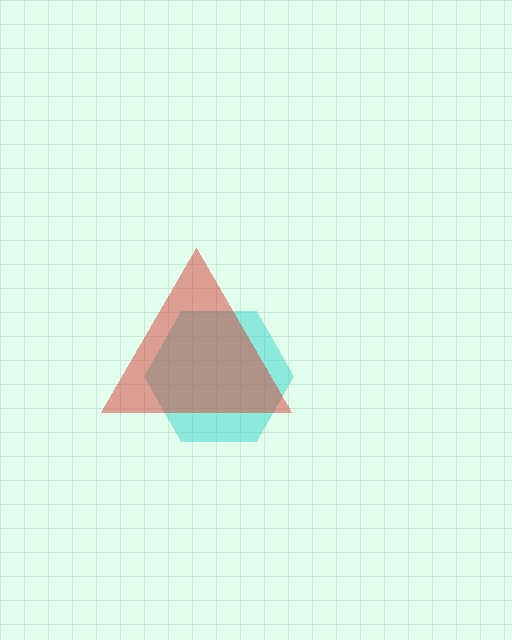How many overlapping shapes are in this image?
There are 2 overlapping shapes in the image.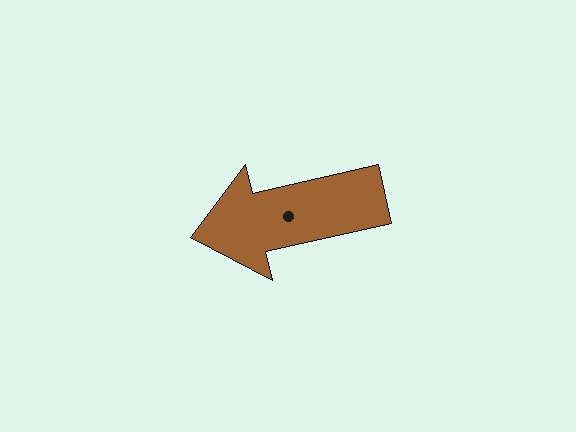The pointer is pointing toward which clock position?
Roughly 9 o'clock.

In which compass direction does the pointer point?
West.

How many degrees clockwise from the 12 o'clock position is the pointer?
Approximately 257 degrees.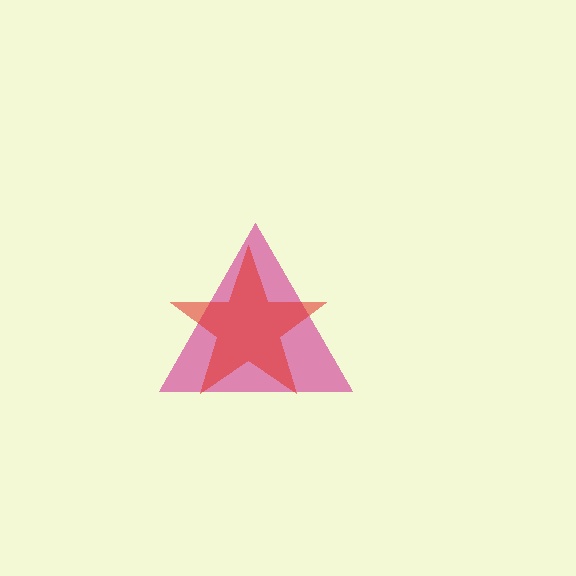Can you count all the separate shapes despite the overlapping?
Yes, there are 2 separate shapes.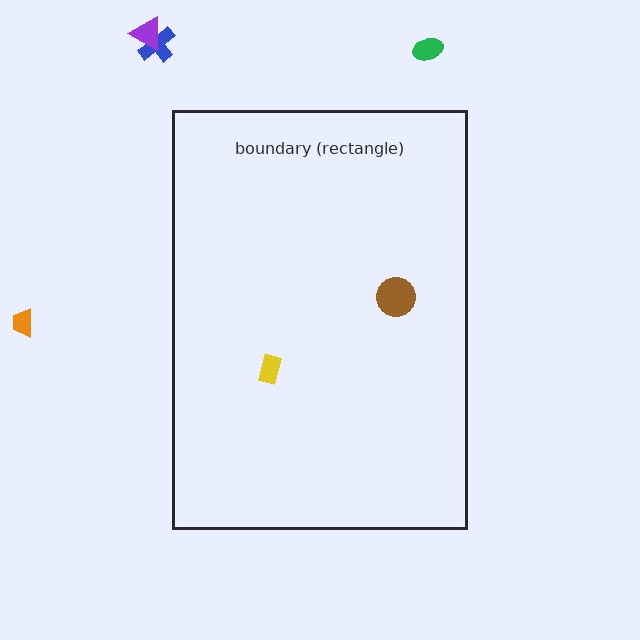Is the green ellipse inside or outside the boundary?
Outside.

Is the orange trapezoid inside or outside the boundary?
Outside.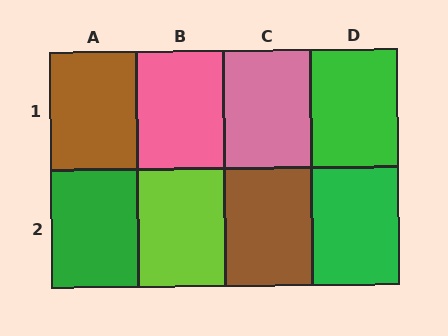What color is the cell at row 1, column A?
Brown.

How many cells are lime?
1 cell is lime.